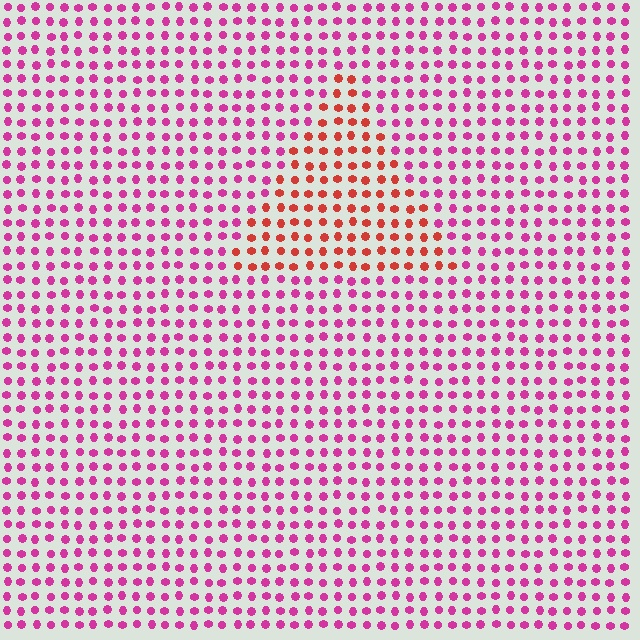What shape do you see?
I see a triangle.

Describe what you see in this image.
The image is filled with small magenta elements in a uniform arrangement. A triangle-shaped region is visible where the elements are tinted to a slightly different hue, forming a subtle color boundary.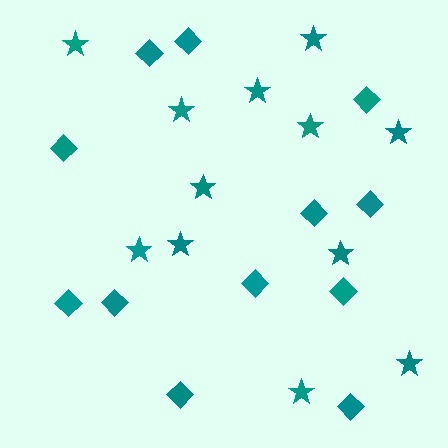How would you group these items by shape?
There are 2 groups: one group of diamonds (12) and one group of stars (12).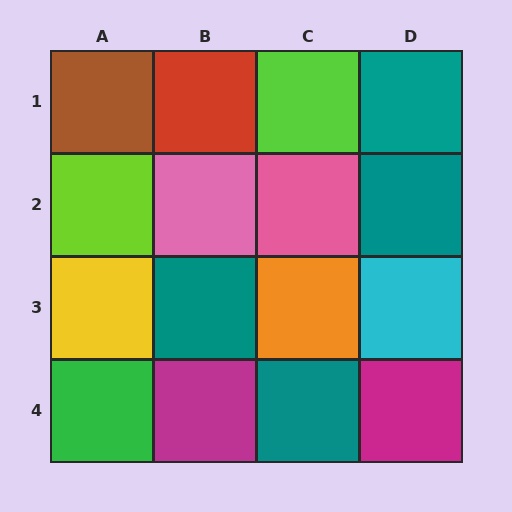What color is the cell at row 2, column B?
Pink.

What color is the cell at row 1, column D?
Teal.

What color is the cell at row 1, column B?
Red.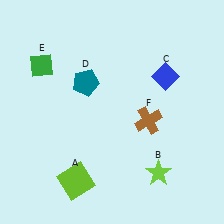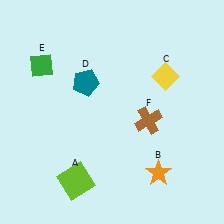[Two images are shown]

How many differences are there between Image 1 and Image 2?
There are 2 differences between the two images.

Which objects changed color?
B changed from lime to orange. C changed from blue to yellow.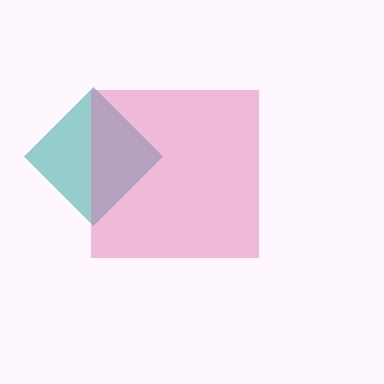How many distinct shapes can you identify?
There are 2 distinct shapes: a teal diamond, a pink square.